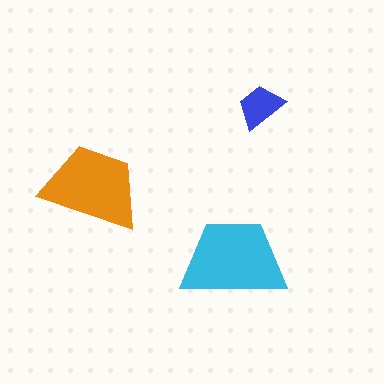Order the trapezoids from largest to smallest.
the cyan one, the orange one, the blue one.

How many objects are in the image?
There are 3 objects in the image.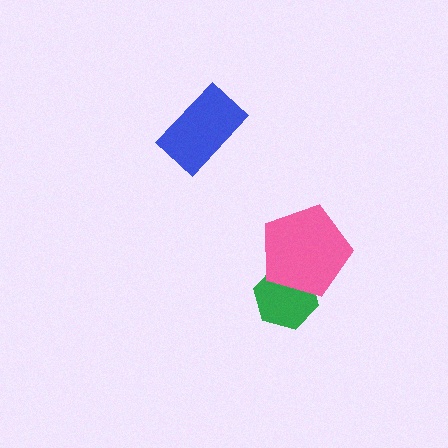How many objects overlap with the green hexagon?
1 object overlaps with the green hexagon.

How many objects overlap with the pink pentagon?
1 object overlaps with the pink pentagon.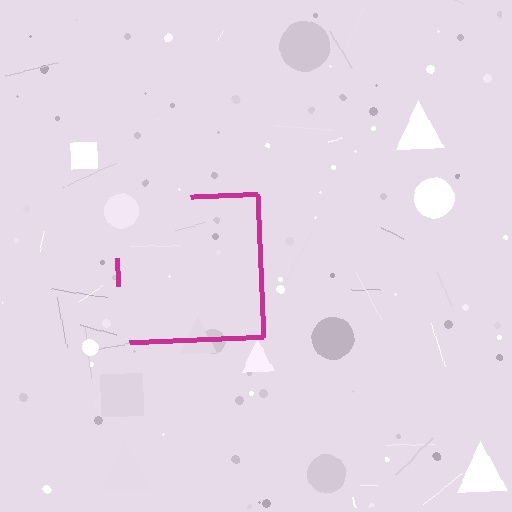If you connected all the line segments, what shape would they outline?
They would outline a square.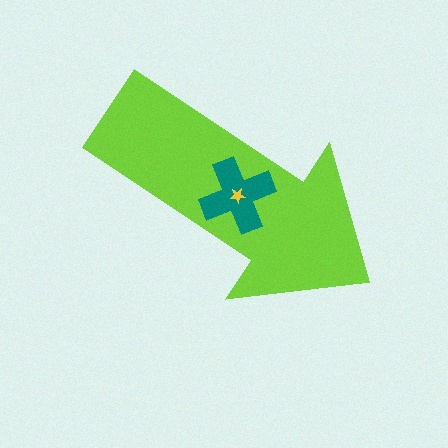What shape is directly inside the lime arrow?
The teal cross.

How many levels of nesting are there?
3.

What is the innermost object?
The yellow star.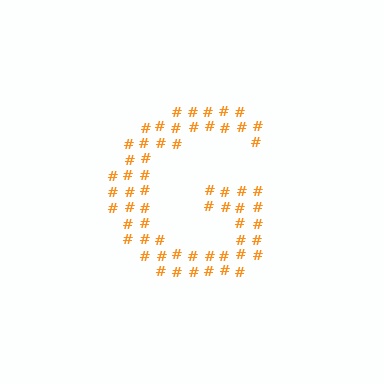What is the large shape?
The large shape is the letter G.